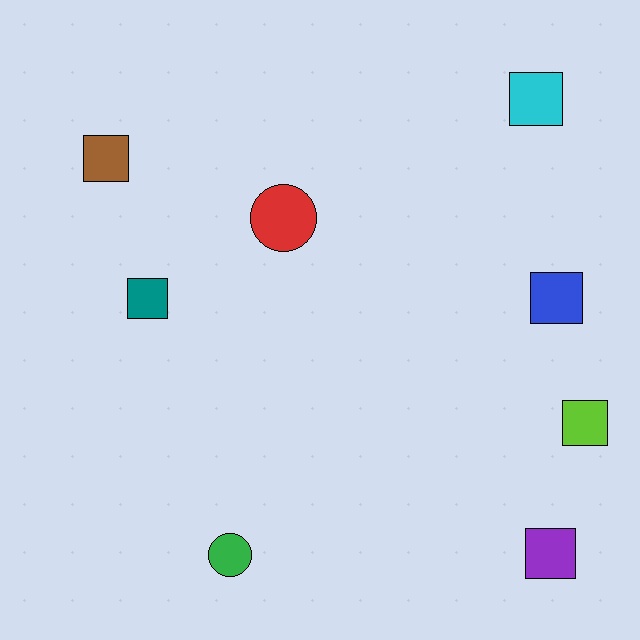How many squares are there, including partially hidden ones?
There are 6 squares.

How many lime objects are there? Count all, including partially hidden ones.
There is 1 lime object.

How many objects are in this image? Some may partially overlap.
There are 8 objects.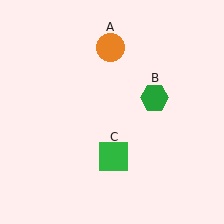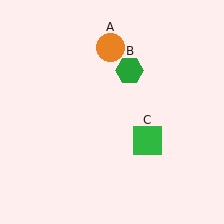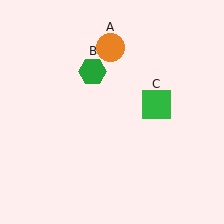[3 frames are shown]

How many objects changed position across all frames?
2 objects changed position: green hexagon (object B), green square (object C).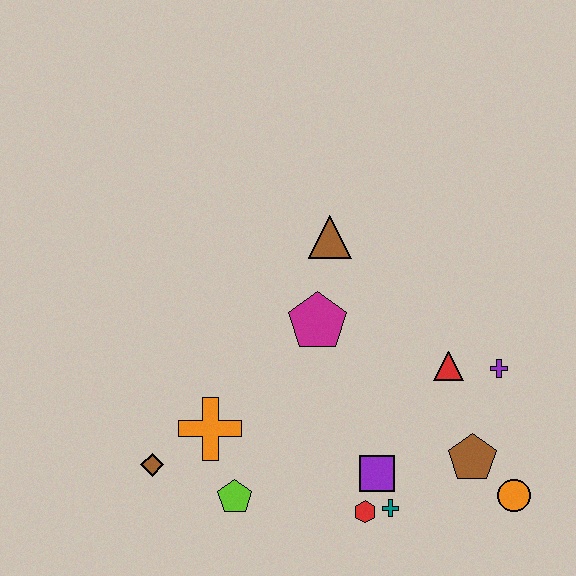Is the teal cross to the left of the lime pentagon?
No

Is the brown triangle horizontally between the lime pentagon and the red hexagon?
Yes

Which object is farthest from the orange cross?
The orange circle is farthest from the orange cross.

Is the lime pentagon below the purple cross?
Yes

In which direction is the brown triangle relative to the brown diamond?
The brown triangle is above the brown diamond.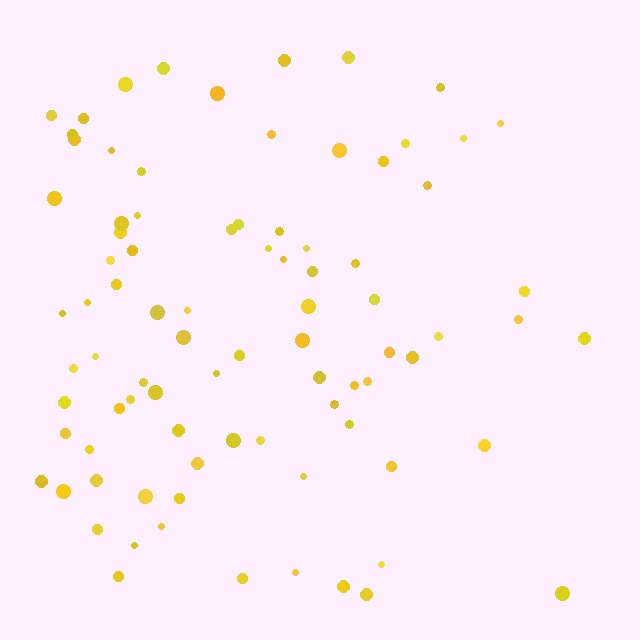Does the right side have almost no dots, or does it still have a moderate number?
Still a moderate number, just noticeably fewer than the left.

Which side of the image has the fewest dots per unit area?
The right.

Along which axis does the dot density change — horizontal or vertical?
Horizontal.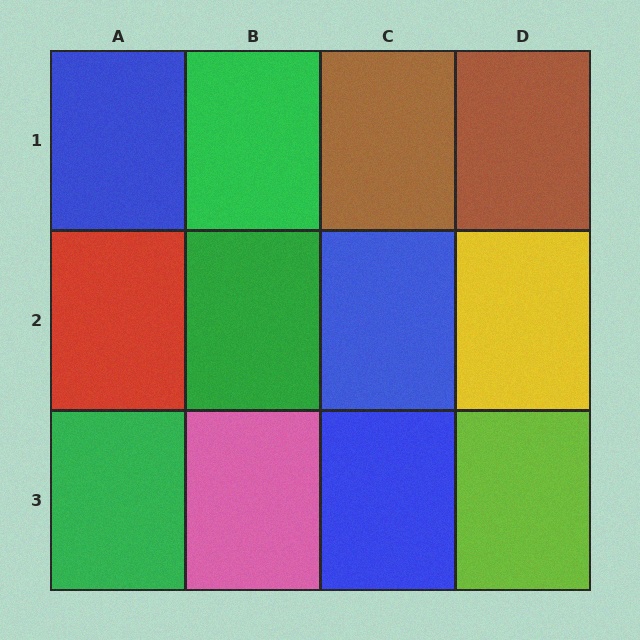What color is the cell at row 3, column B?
Pink.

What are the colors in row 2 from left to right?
Red, green, blue, yellow.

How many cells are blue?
3 cells are blue.